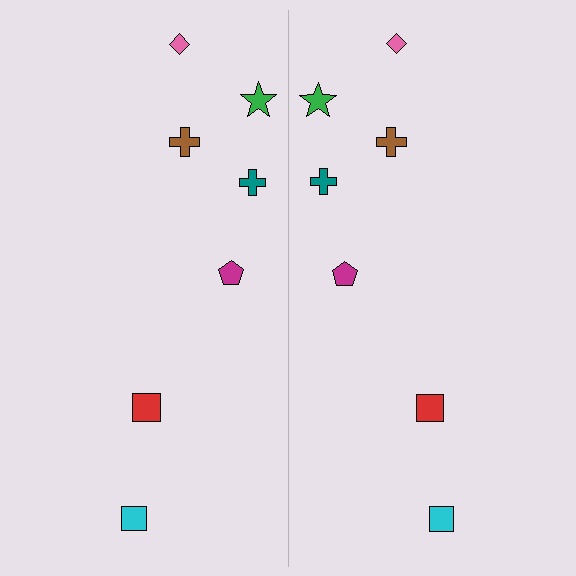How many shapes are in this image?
There are 14 shapes in this image.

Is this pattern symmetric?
Yes, this pattern has bilateral (reflection) symmetry.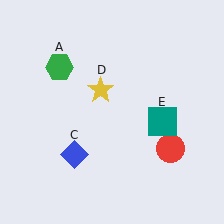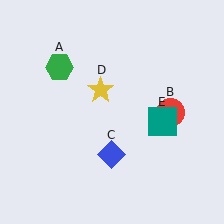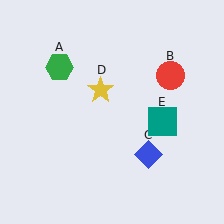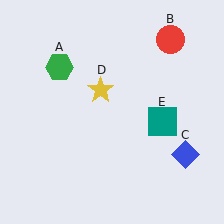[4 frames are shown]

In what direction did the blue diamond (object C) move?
The blue diamond (object C) moved right.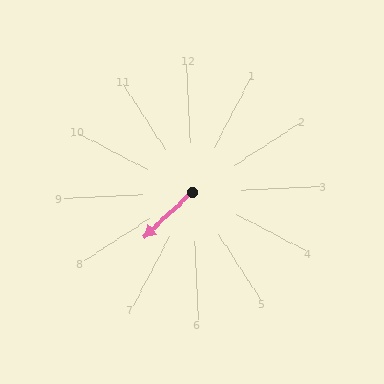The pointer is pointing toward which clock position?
Roughly 8 o'clock.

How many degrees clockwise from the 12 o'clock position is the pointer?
Approximately 230 degrees.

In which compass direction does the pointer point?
Southwest.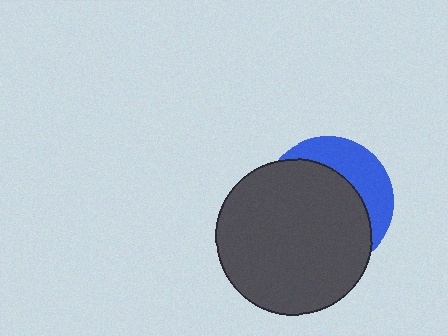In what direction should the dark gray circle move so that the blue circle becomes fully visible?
The dark gray circle should move toward the lower-left. That is the shortest direction to clear the overlap and leave the blue circle fully visible.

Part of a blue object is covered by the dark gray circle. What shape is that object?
It is a circle.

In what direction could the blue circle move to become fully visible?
The blue circle could move toward the upper-right. That would shift it out from behind the dark gray circle entirely.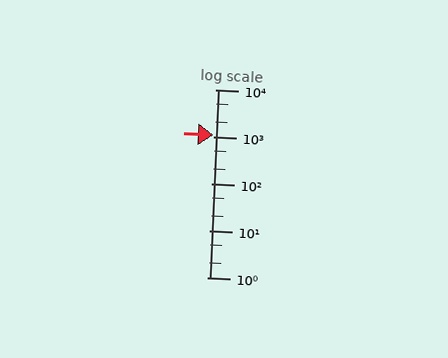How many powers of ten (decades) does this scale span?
The scale spans 4 decades, from 1 to 10000.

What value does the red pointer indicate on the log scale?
The pointer indicates approximately 1100.